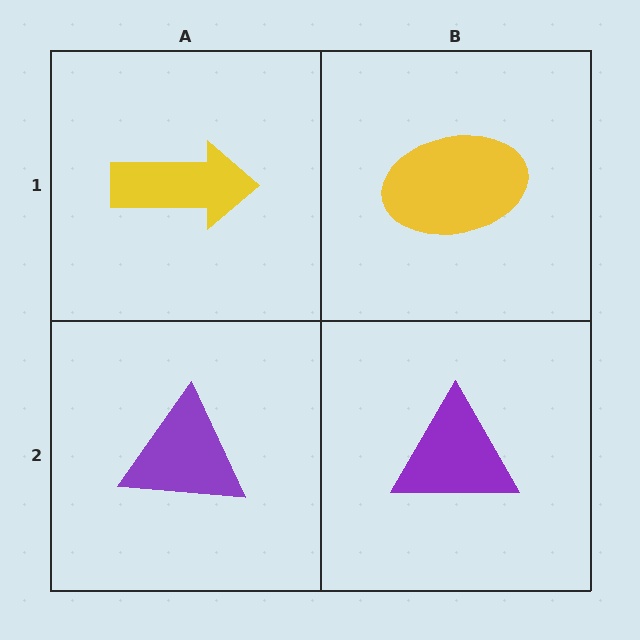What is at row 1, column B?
A yellow ellipse.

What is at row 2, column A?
A purple triangle.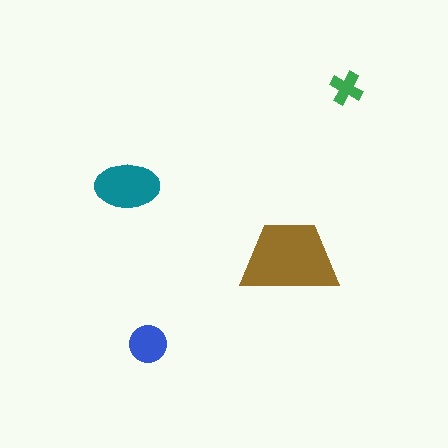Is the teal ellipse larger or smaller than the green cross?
Larger.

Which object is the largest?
The brown trapezoid.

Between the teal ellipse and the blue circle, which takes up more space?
The teal ellipse.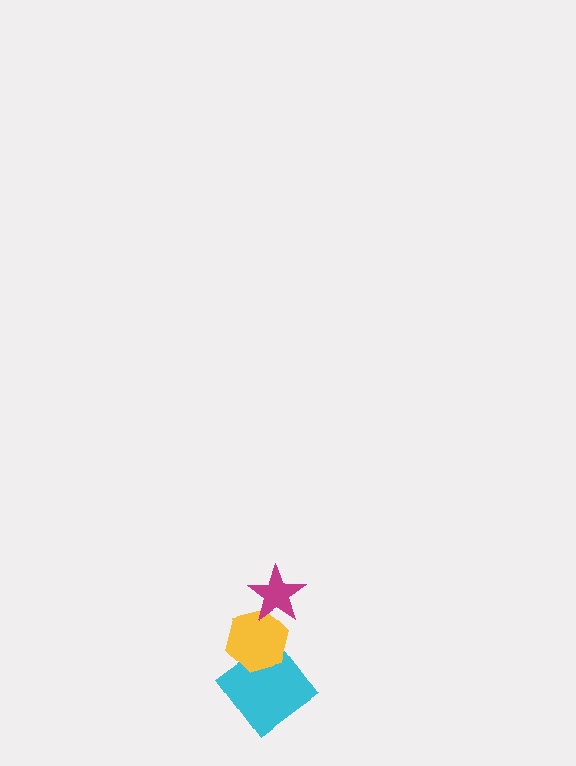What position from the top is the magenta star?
The magenta star is 1st from the top.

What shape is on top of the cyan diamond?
The yellow hexagon is on top of the cyan diamond.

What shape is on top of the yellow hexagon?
The magenta star is on top of the yellow hexagon.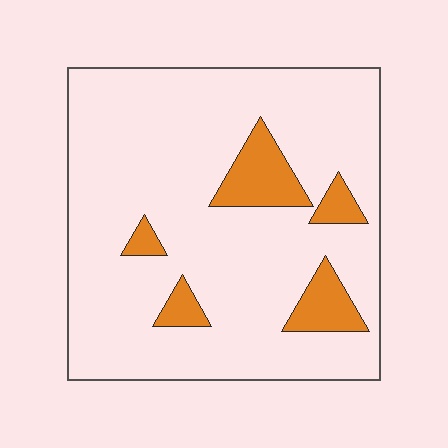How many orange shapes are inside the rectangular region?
5.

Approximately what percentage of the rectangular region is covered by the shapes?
Approximately 15%.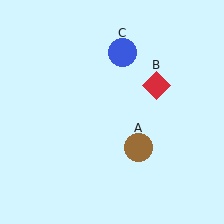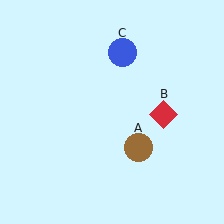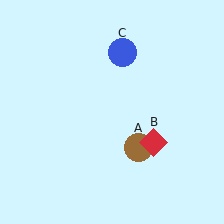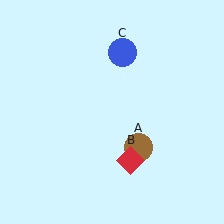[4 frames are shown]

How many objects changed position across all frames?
1 object changed position: red diamond (object B).